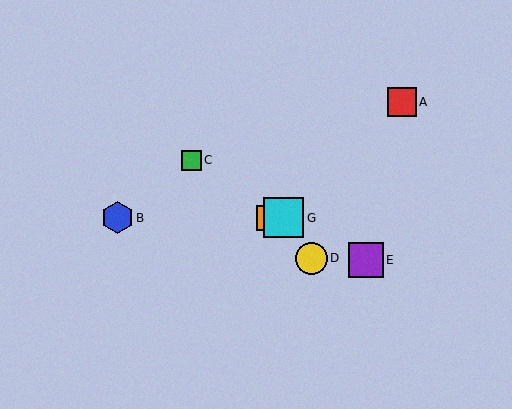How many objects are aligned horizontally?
3 objects (B, F, G) are aligned horizontally.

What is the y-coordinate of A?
Object A is at y≈102.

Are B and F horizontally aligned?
Yes, both are at y≈218.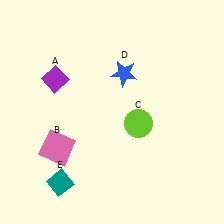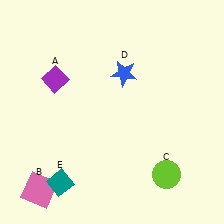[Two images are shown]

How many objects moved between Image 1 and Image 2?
2 objects moved between the two images.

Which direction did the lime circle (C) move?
The lime circle (C) moved down.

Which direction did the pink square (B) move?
The pink square (B) moved down.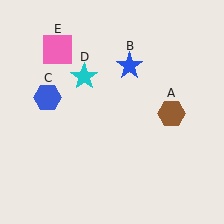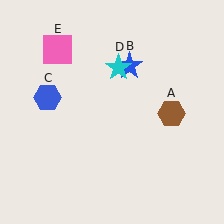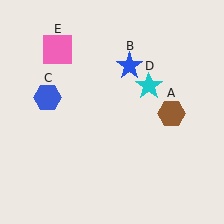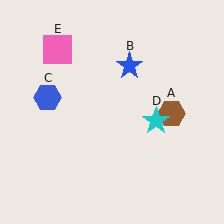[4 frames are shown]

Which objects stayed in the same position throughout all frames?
Brown hexagon (object A) and blue star (object B) and blue hexagon (object C) and pink square (object E) remained stationary.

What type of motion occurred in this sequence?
The cyan star (object D) rotated clockwise around the center of the scene.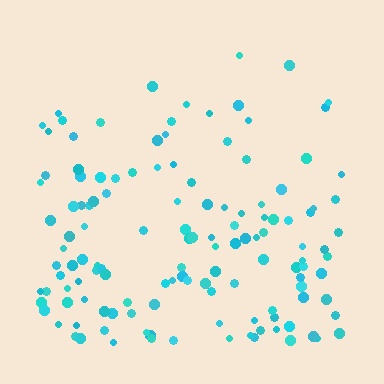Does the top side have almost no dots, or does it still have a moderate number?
Still a moderate number, just noticeably fewer than the bottom.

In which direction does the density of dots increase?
From top to bottom, with the bottom side densest.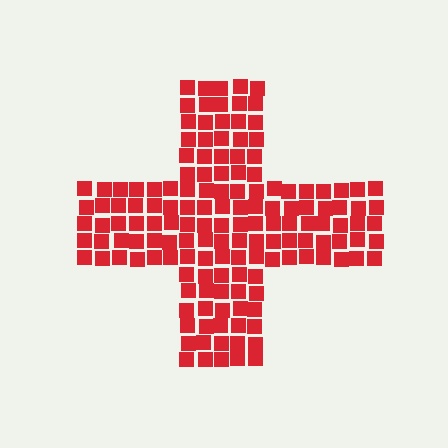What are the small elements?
The small elements are squares.